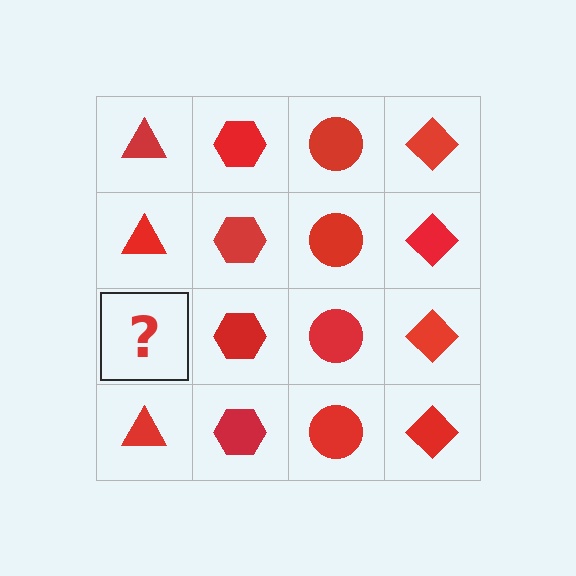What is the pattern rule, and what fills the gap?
The rule is that each column has a consistent shape. The gap should be filled with a red triangle.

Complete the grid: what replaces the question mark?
The question mark should be replaced with a red triangle.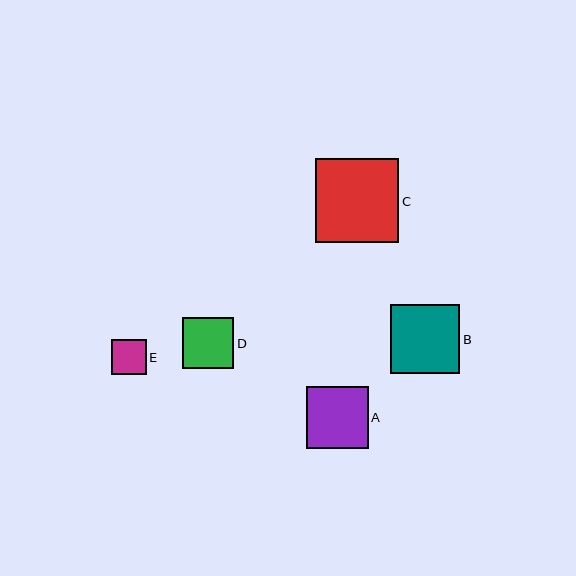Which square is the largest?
Square C is the largest with a size of approximately 83 pixels.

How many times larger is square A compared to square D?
Square A is approximately 1.2 times the size of square D.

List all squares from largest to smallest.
From largest to smallest: C, B, A, D, E.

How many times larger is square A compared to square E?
Square A is approximately 1.8 times the size of square E.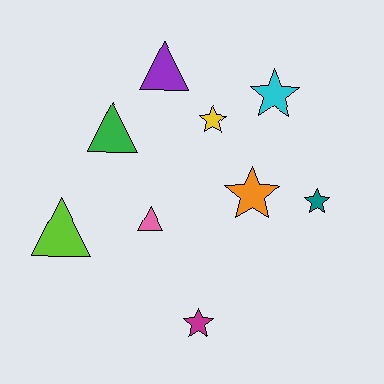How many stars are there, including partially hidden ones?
There are 5 stars.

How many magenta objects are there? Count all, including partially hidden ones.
There is 1 magenta object.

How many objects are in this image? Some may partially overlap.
There are 9 objects.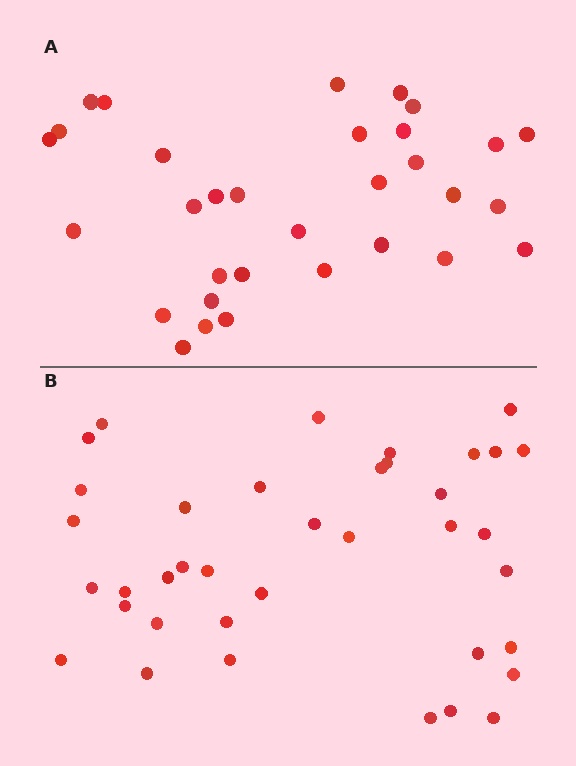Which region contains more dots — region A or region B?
Region B (the bottom region) has more dots.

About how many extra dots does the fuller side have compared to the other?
Region B has about 6 more dots than region A.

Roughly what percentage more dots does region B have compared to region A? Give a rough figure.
About 20% more.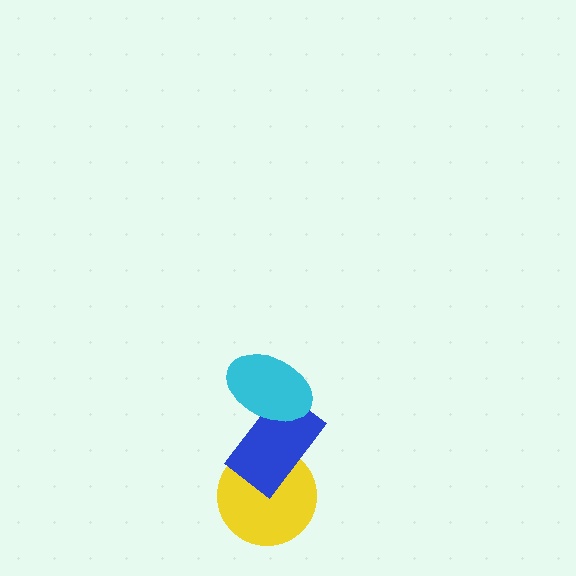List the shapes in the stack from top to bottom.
From top to bottom: the cyan ellipse, the blue rectangle, the yellow circle.